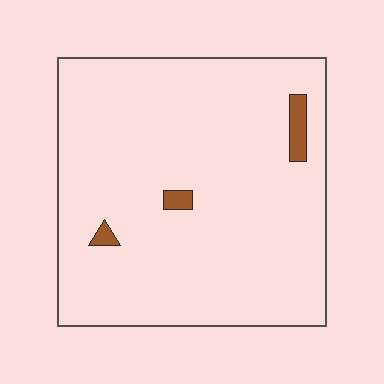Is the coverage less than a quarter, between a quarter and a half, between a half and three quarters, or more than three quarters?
Less than a quarter.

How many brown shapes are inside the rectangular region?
3.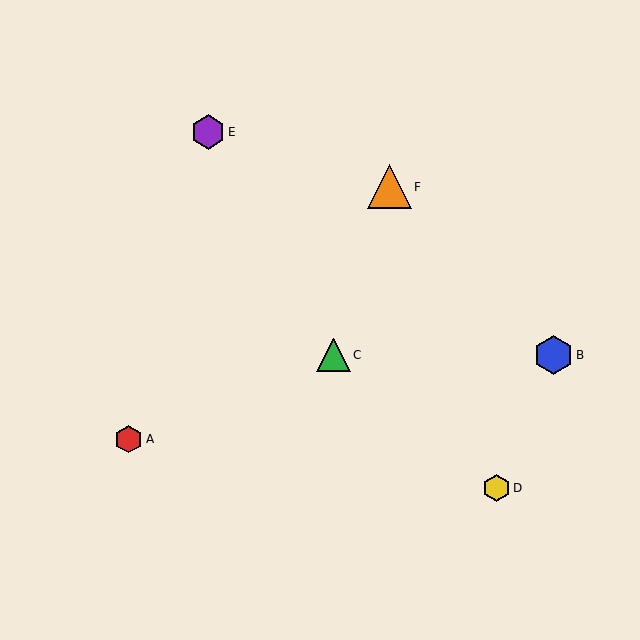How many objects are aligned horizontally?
2 objects (B, C) are aligned horizontally.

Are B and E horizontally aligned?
No, B is at y≈355 and E is at y≈132.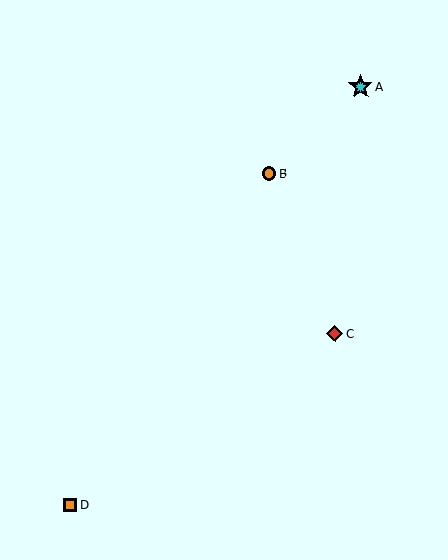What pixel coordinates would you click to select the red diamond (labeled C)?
Click at (335, 334) to select the red diamond C.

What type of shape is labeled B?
Shape B is an orange circle.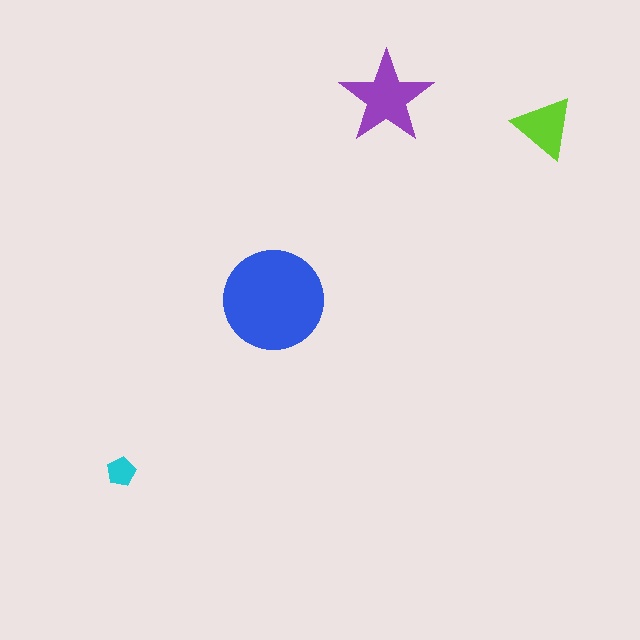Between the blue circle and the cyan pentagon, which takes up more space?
The blue circle.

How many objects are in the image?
There are 4 objects in the image.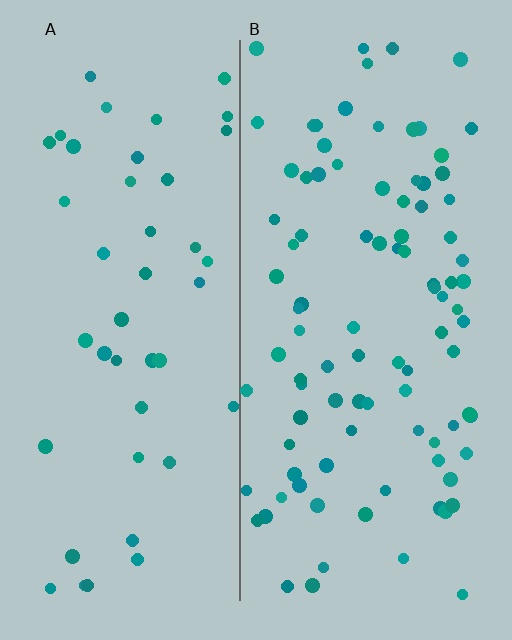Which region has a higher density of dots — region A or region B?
B (the right).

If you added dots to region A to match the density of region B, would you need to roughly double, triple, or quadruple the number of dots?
Approximately double.